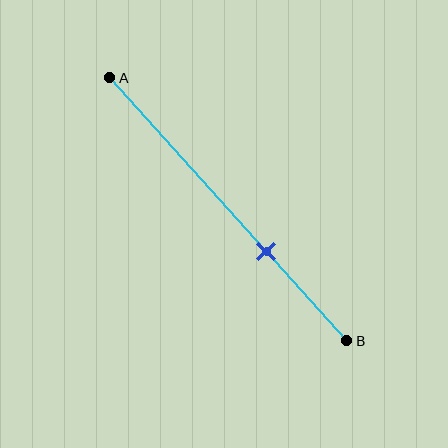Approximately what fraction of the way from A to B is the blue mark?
The blue mark is approximately 65% of the way from A to B.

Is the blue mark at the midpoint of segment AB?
No, the mark is at about 65% from A, not at the 50% midpoint.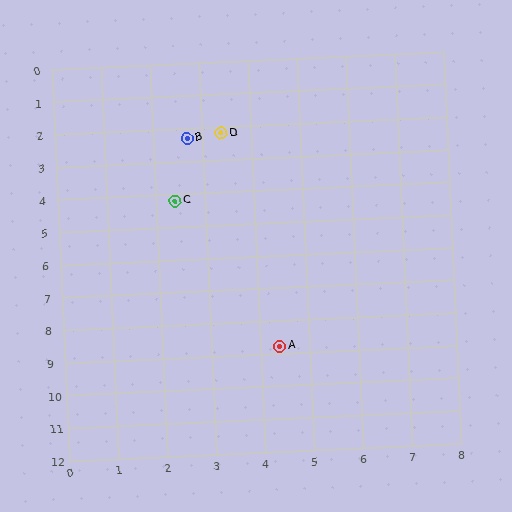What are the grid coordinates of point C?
Point C is at approximately (2.4, 4.2).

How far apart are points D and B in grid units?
Points D and B are about 0.7 grid units apart.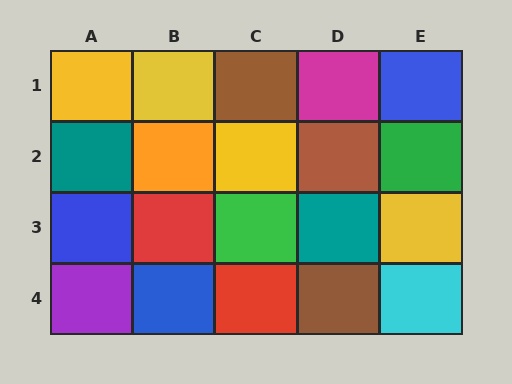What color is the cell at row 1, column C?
Brown.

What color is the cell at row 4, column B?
Blue.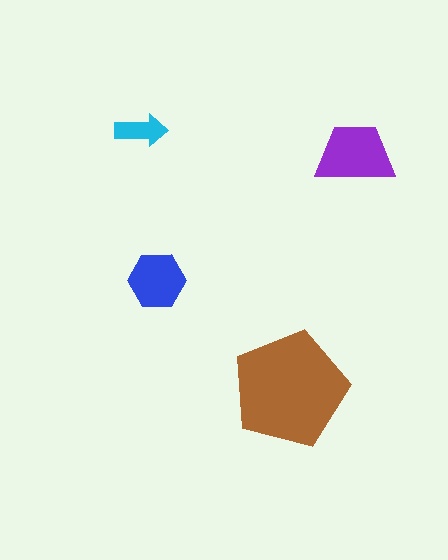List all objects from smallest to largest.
The cyan arrow, the blue hexagon, the purple trapezoid, the brown pentagon.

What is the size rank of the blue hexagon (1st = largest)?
3rd.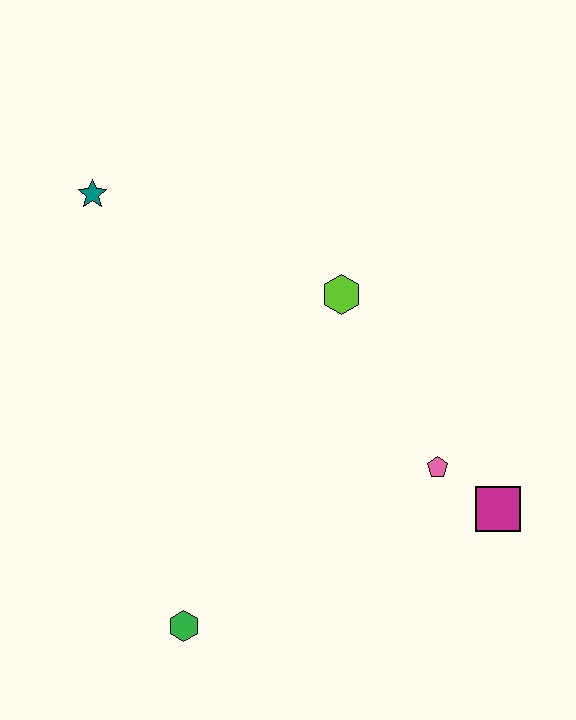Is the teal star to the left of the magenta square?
Yes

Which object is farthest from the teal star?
The magenta square is farthest from the teal star.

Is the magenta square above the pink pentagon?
No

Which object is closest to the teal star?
The lime hexagon is closest to the teal star.